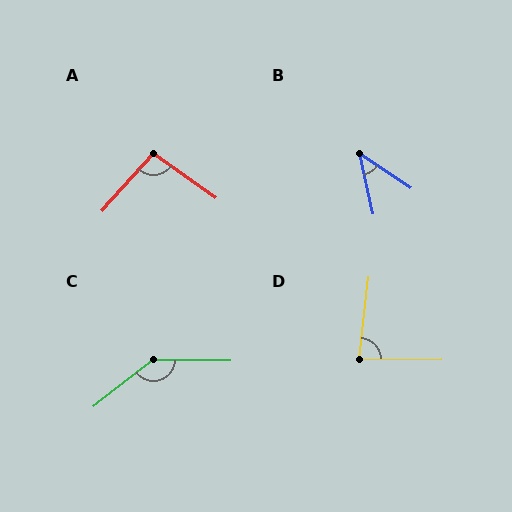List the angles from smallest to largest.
B (43°), D (83°), A (96°), C (141°).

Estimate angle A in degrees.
Approximately 96 degrees.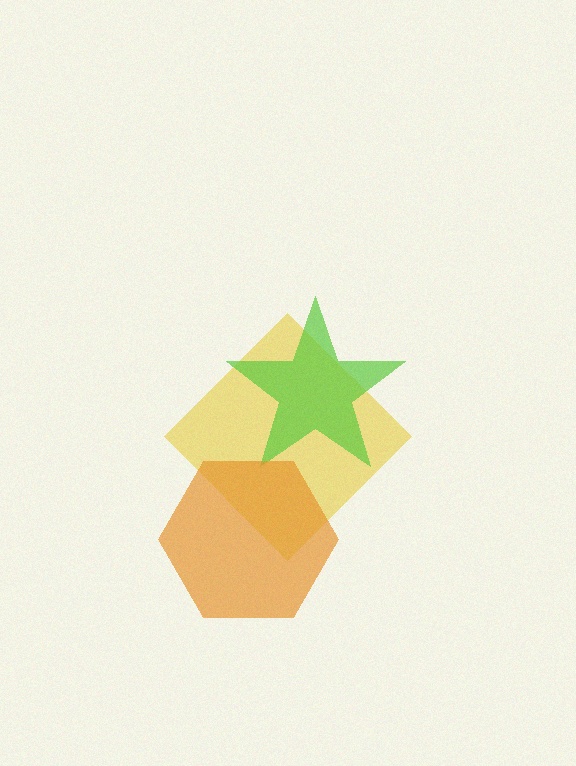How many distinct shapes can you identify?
There are 3 distinct shapes: a yellow diamond, a lime star, an orange hexagon.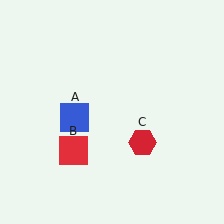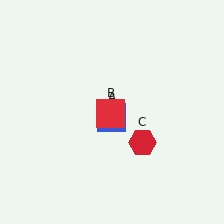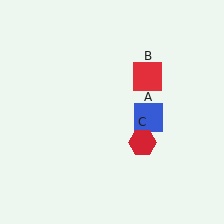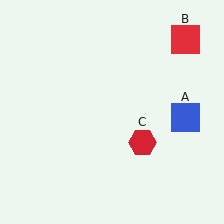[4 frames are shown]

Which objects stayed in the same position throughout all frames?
Red hexagon (object C) remained stationary.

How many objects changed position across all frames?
2 objects changed position: blue square (object A), red square (object B).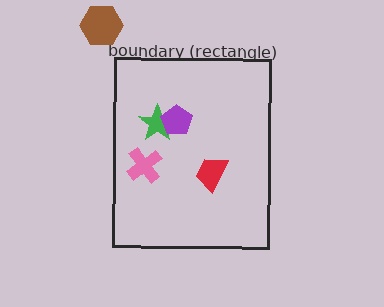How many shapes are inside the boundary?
4 inside, 1 outside.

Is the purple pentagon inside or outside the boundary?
Inside.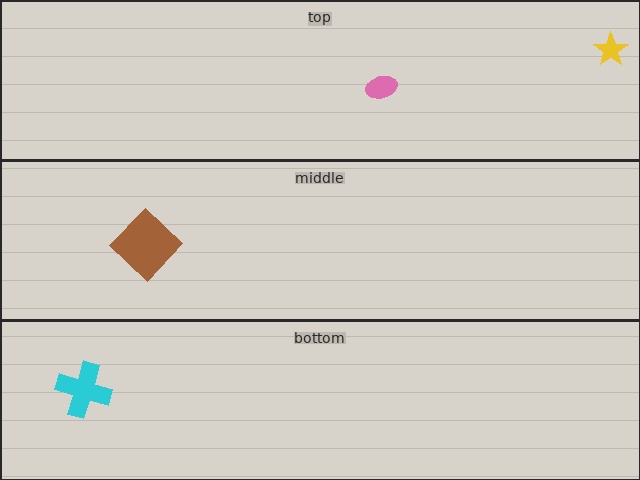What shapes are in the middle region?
The brown diamond.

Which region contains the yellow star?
The top region.